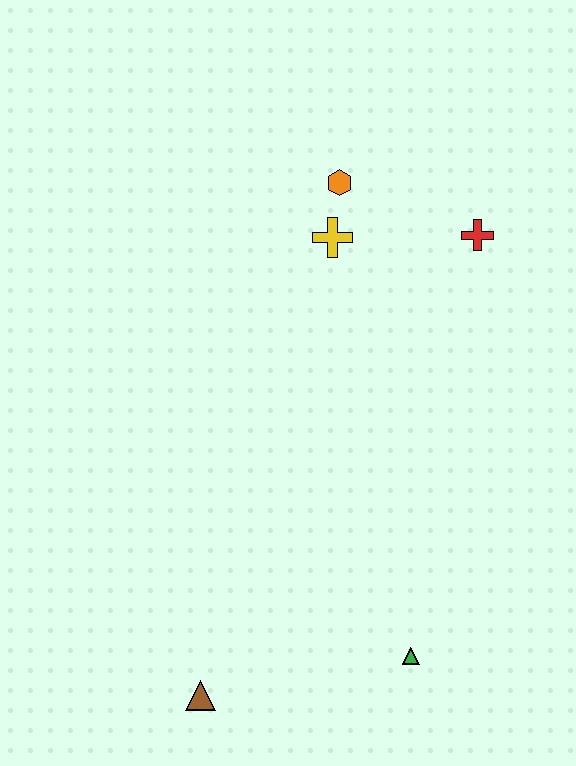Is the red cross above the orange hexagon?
No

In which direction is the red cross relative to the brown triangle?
The red cross is above the brown triangle.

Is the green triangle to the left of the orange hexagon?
No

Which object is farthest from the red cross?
The brown triangle is farthest from the red cross.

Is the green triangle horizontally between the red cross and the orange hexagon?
Yes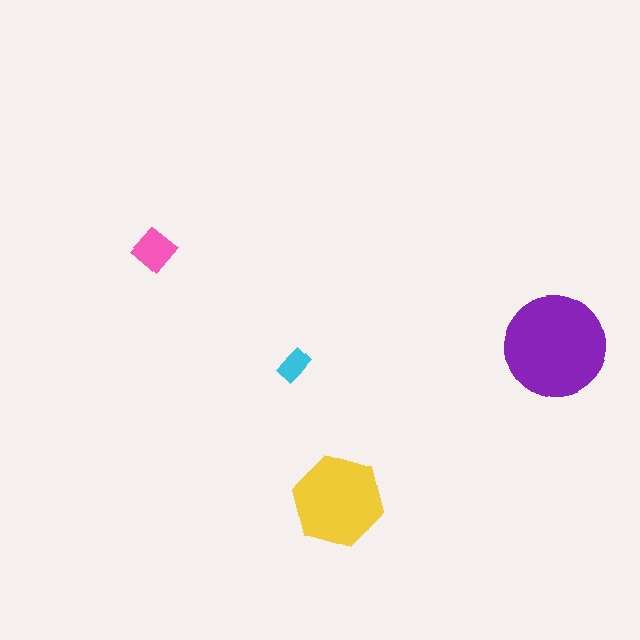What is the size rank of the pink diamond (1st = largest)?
3rd.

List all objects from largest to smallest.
The purple circle, the yellow hexagon, the pink diamond, the cyan rectangle.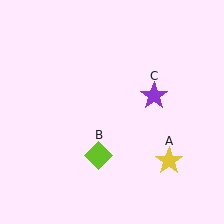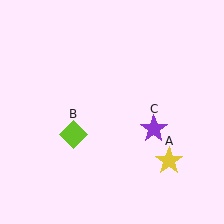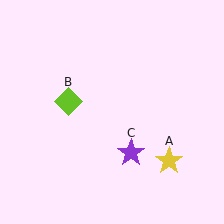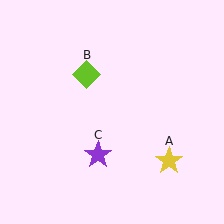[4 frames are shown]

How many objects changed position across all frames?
2 objects changed position: lime diamond (object B), purple star (object C).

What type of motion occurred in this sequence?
The lime diamond (object B), purple star (object C) rotated clockwise around the center of the scene.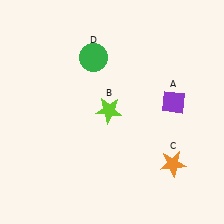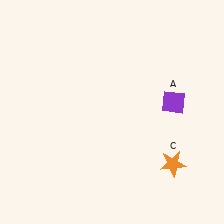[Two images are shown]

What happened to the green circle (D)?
The green circle (D) was removed in Image 2. It was in the top-left area of Image 1.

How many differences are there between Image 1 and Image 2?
There are 2 differences between the two images.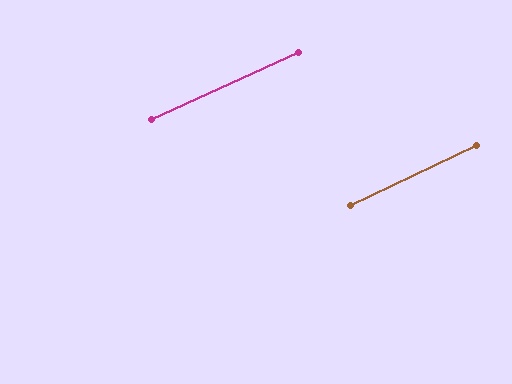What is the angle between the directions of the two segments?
Approximately 1 degree.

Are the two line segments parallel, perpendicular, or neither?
Parallel — their directions differ by only 1.1°.